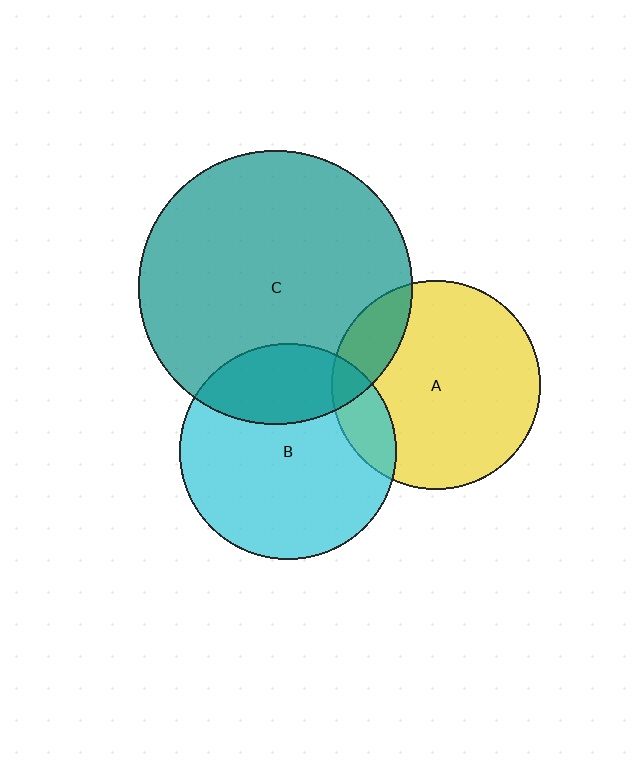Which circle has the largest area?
Circle C (teal).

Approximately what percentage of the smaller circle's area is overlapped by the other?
Approximately 15%.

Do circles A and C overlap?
Yes.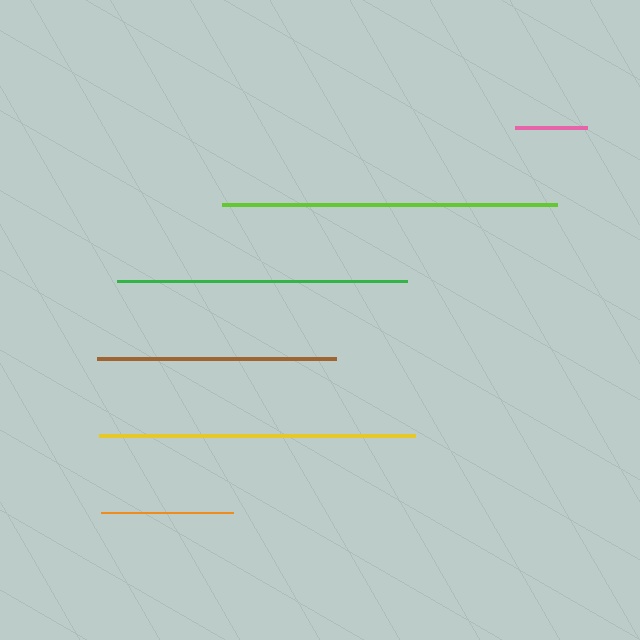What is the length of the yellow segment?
The yellow segment is approximately 317 pixels long.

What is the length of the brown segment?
The brown segment is approximately 239 pixels long.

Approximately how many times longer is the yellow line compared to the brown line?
The yellow line is approximately 1.3 times the length of the brown line.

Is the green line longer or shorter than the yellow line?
The yellow line is longer than the green line.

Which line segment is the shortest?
The pink line is the shortest at approximately 72 pixels.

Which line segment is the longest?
The lime line is the longest at approximately 334 pixels.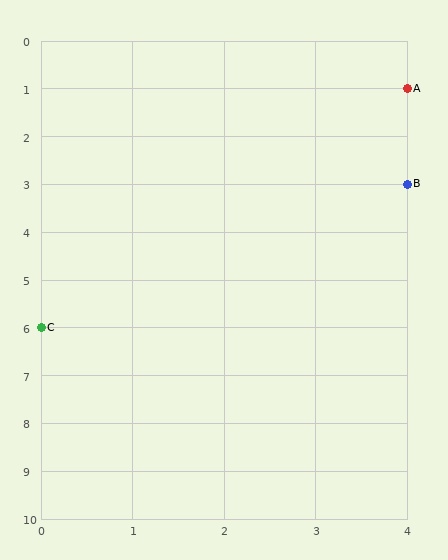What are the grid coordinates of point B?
Point B is at grid coordinates (4, 3).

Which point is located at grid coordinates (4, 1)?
Point A is at (4, 1).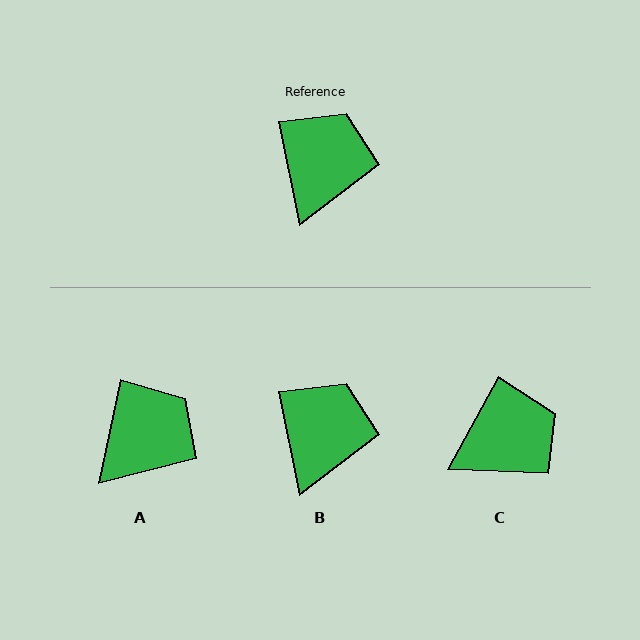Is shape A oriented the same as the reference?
No, it is off by about 23 degrees.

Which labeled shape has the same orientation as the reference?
B.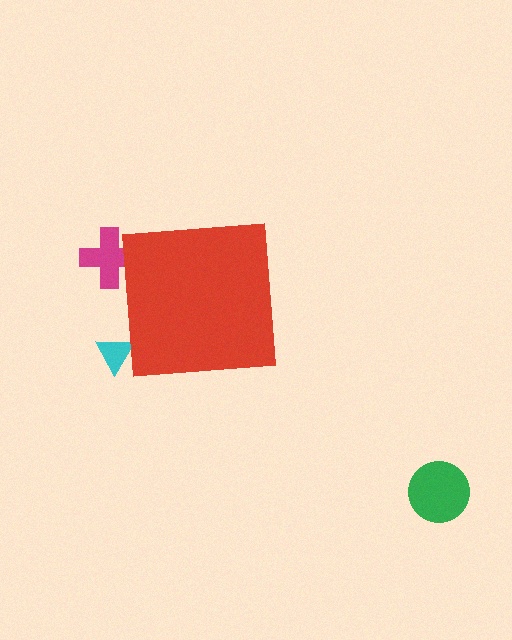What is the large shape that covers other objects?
A red square.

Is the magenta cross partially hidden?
Yes, the magenta cross is partially hidden behind the red square.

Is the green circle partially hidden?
No, the green circle is fully visible.